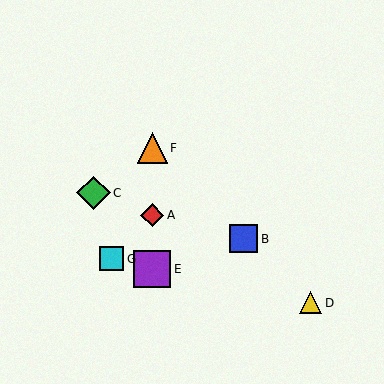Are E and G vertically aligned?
No, E is at x≈152 and G is at x≈112.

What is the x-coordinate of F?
Object F is at x≈152.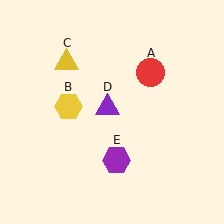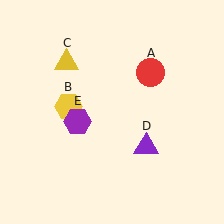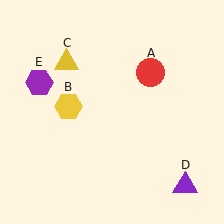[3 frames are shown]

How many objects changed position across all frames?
2 objects changed position: purple triangle (object D), purple hexagon (object E).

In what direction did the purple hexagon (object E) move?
The purple hexagon (object E) moved up and to the left.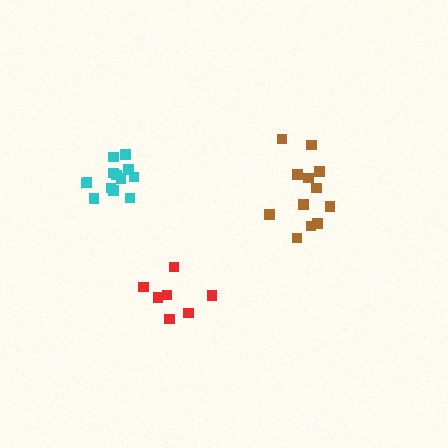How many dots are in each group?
Group 1: 7 dots, Group 2: 12 dots, Group 3: 12 dots (31 total).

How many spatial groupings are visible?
There are 3 spatial groupings.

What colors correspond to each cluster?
The clusters are colored: red, cyan, brown.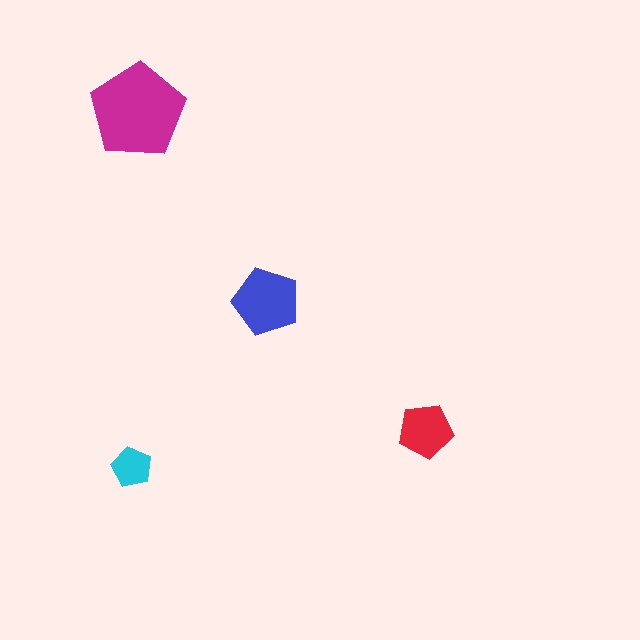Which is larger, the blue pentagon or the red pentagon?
The blue one.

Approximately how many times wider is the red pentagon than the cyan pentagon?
About 1.5 times wider.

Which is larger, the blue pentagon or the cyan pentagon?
The blue one.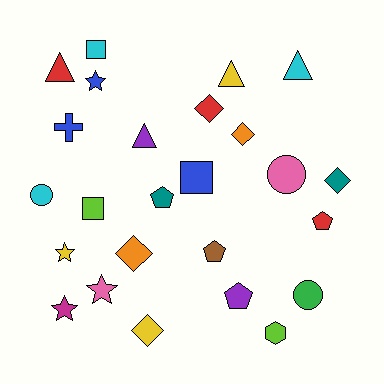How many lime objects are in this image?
There are 2 lime objects.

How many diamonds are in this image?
There are 5 diamonds.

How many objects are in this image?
There are 25 objects.